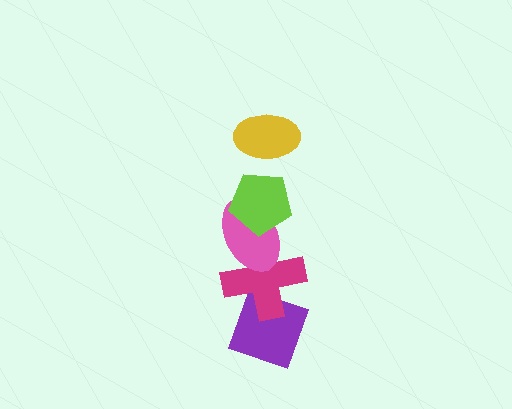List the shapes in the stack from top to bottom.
From top to bottom: the yellow ellipse, the lime pentagon, the pink ellipse, the magenta cross, the purple diamond.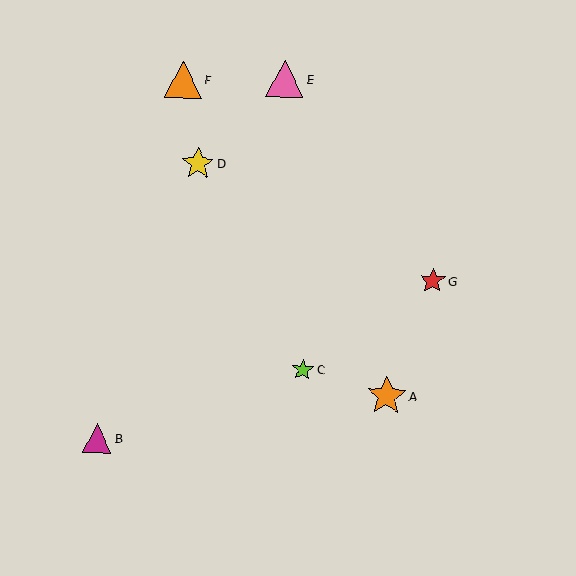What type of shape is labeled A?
Shape A is an orange star.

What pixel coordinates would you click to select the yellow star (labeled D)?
Click at (198, 164) to select the yellow star D.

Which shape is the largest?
The orange star (labeled A) is the largest.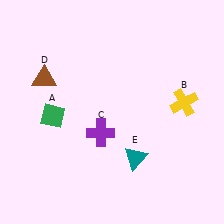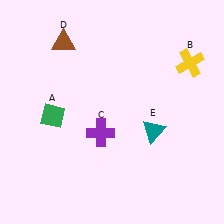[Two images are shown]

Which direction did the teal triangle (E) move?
The teal triangle (E) moved up.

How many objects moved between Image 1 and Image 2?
3 objects moved between the two images.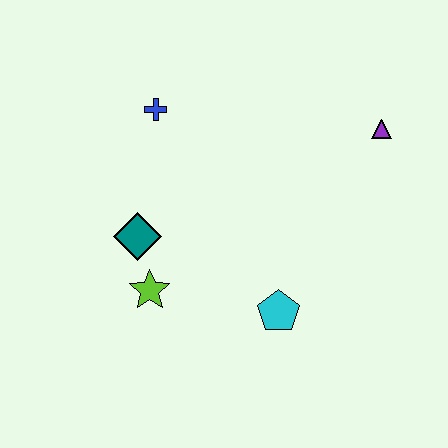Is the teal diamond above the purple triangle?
No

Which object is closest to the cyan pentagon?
The lime star is closest to the cyan pentagon.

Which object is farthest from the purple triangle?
The lime star is farthest from the purple triangle.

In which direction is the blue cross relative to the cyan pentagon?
The blue cross is above the cyan pentagon.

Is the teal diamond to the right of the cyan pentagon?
No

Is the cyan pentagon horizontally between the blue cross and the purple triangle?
Yes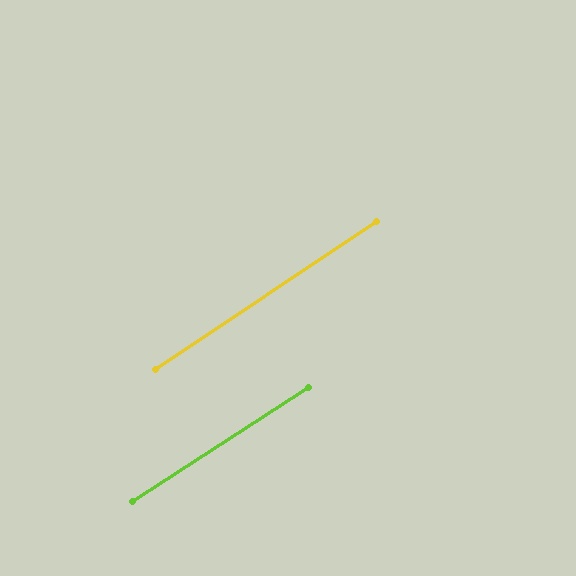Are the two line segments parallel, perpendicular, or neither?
Parallel — their directions differ by only 1.0°.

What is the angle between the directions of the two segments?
Approximately 1 degree.